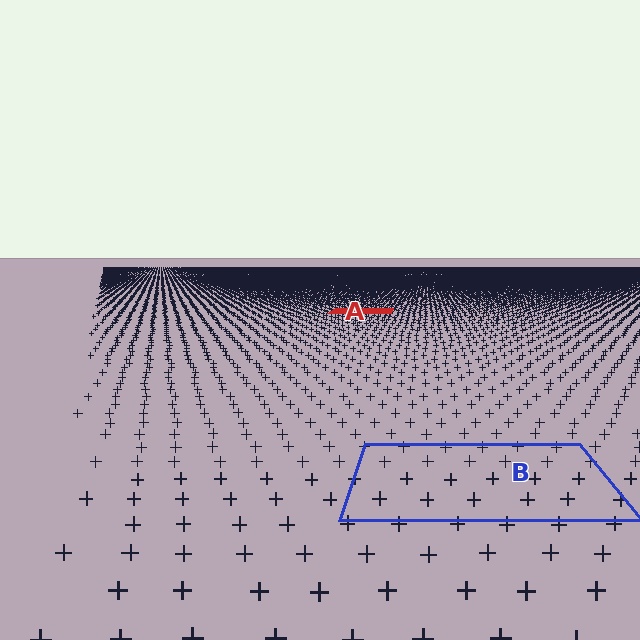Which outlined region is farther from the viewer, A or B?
Region A is farther from the viewer — the texture elements inside it appear smaller and more densely packed.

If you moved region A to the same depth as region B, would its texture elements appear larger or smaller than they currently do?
They would appear larger. At a closer depth, the same texture elements are projected at a bigger on-screen size.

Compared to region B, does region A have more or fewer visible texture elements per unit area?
Region A has more texture elements per unit area — they are packed more densely because it is farther away.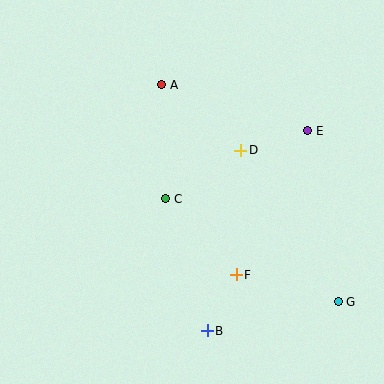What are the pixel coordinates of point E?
Point E is at (308, 131).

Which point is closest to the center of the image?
Point C at (165, 199) is closest to the center.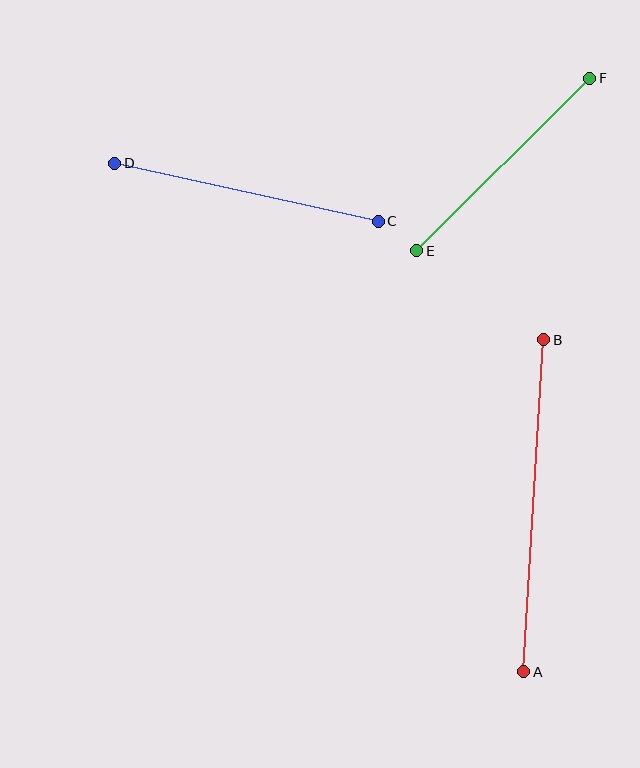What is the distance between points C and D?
The distance is approximately 270 pixels.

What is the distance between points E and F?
The distance is approximately 244 pixels.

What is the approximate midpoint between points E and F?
The midpoint is at approximately (503, 164) pixels.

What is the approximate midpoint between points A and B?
The midpoint is at approximately (534, 506) pixels.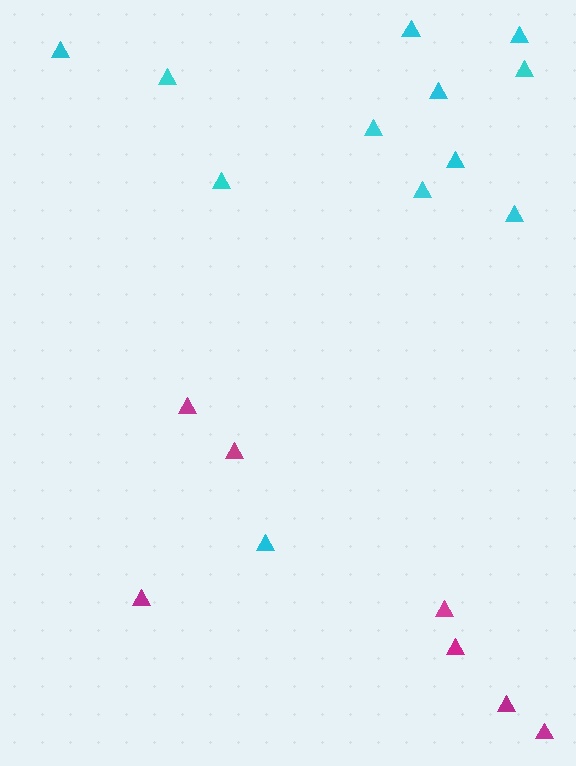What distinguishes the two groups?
There are 2 groups: one group of magenta triangles (7) and one group of cyan triangles (12).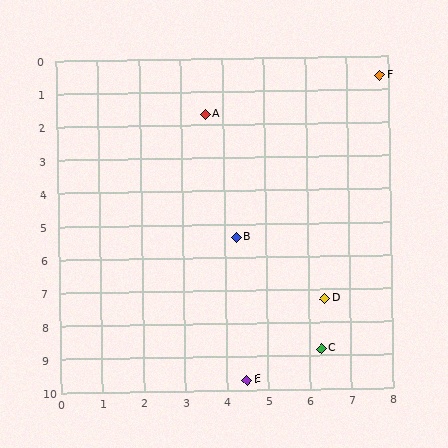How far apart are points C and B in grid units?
Points C and B are about 3.9 grid units apart.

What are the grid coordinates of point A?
Point A is at approximately (3.6, 1.7).